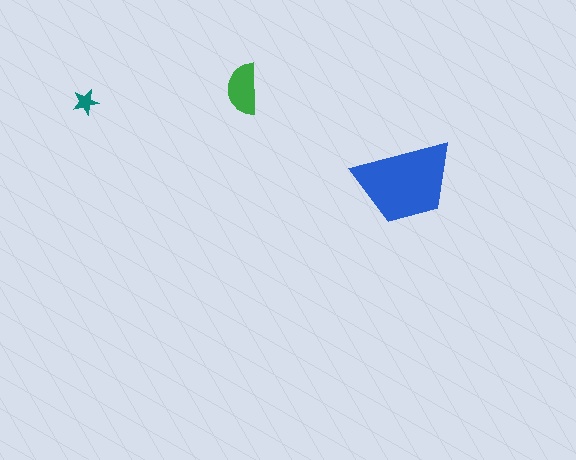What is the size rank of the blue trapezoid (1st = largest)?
1st.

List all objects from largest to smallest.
The blue trapezoid, the green semicircle, the teal star.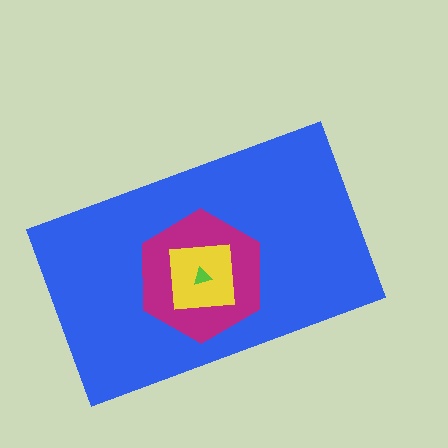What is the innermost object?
The lime triangle.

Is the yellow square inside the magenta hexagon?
Yes.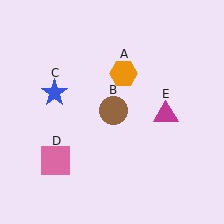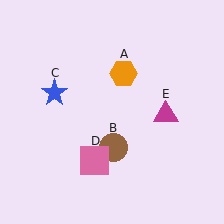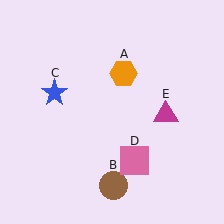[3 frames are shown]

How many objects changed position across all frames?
2 objects changed position: brown circle (object B), pink square (object D).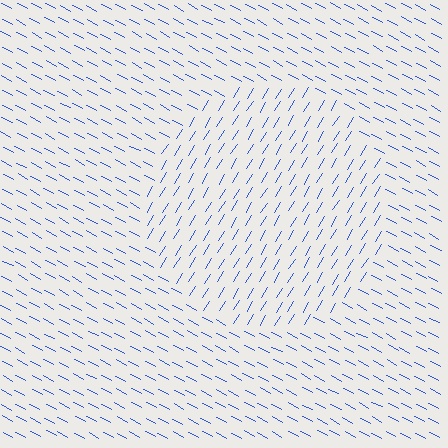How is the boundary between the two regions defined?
The boundary is defined purely by a change in line orientation (approximately 87 degrees difference). All lines are the same color and thickness.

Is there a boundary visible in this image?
Yes, there is a texture boundary formed by a change in line orientation.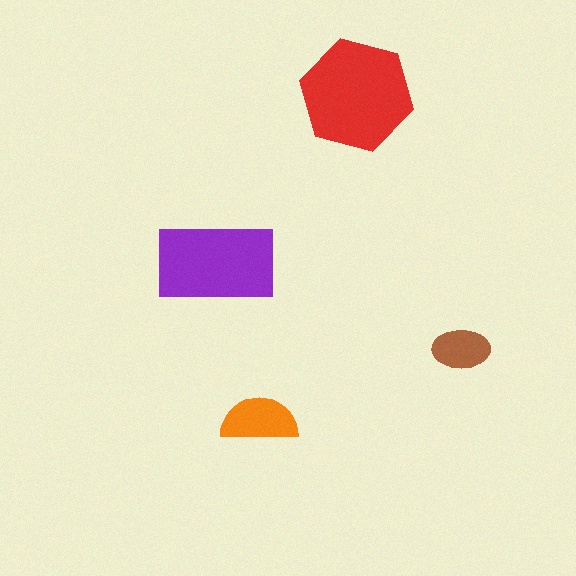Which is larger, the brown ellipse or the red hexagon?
The red hexagon.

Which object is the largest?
The red hexagon.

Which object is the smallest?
The brown ellipse.